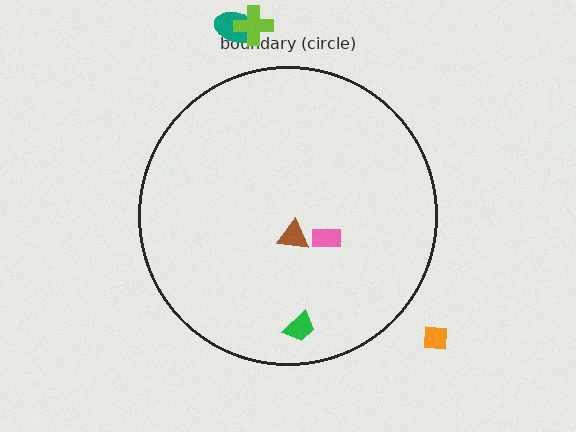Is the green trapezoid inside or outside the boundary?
Inside.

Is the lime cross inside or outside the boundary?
Outside.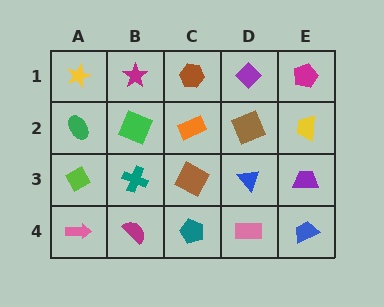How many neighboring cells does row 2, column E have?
3.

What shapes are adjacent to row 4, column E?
A purple trapezoid (row 3, column E), a pink rectangle (row 4, column D).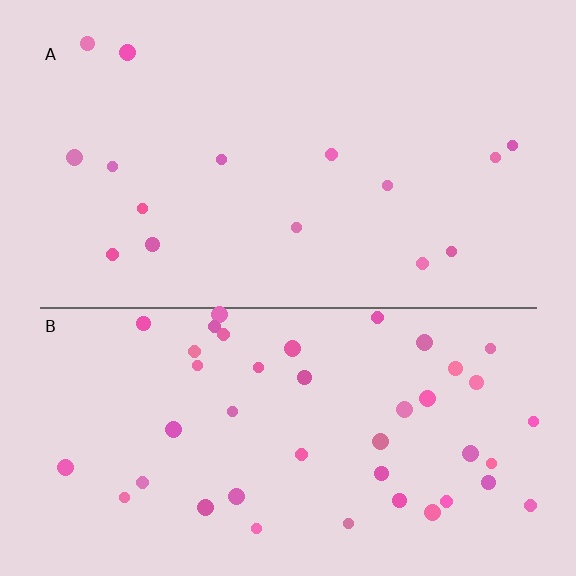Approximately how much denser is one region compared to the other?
Approximately 2.8× — region B over region A.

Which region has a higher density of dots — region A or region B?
B (the bottom).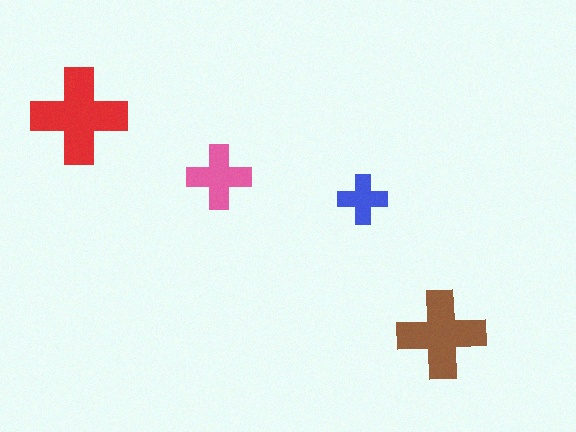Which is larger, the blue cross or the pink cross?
The pink one.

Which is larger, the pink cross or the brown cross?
The brown one.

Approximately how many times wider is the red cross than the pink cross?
About 1.5 times wider.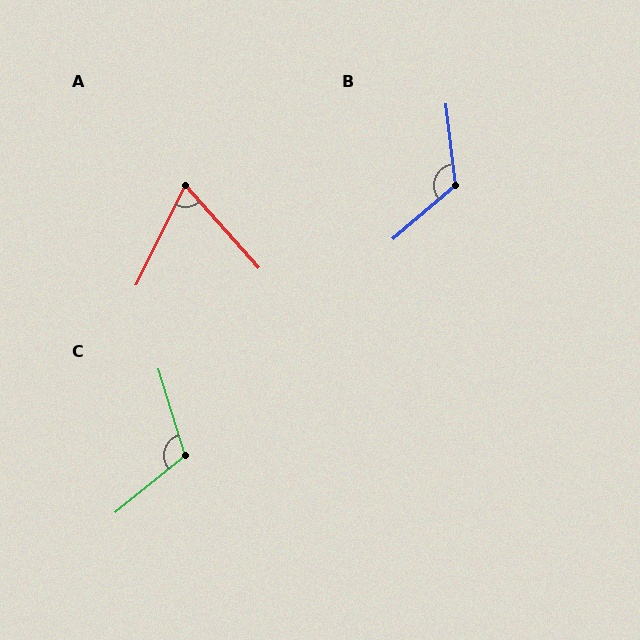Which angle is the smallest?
A, at approximately 68 degrees.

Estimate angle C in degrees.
Approximately 112 degrees.